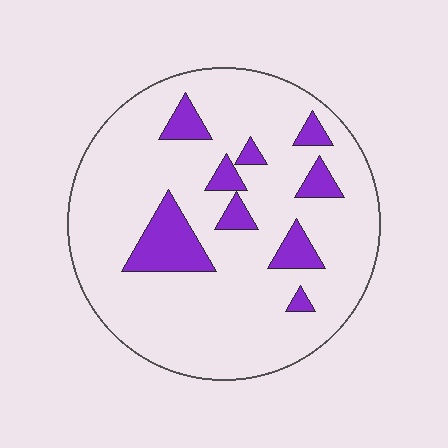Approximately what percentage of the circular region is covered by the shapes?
Approximately 15%.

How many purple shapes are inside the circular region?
9.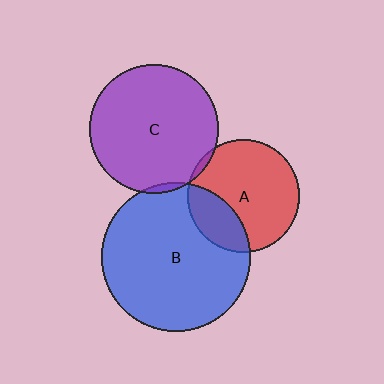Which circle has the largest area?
Circle B (blue).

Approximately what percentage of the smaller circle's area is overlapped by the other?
Approximately 5%.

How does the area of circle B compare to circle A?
Approximately 1.8 times.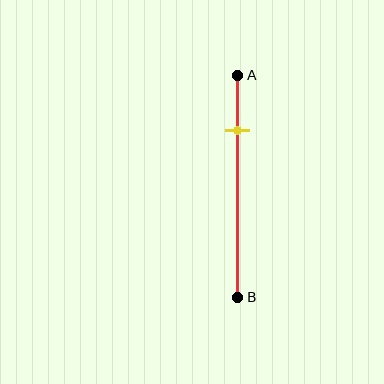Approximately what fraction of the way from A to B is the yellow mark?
The yellow mark is approximately 25% of the way from A to B.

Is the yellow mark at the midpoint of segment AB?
No, the mark is at about 25% from A, not at the 50% midpoint.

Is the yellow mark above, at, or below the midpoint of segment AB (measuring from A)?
The yellow mark is above the midpoint of segment AB.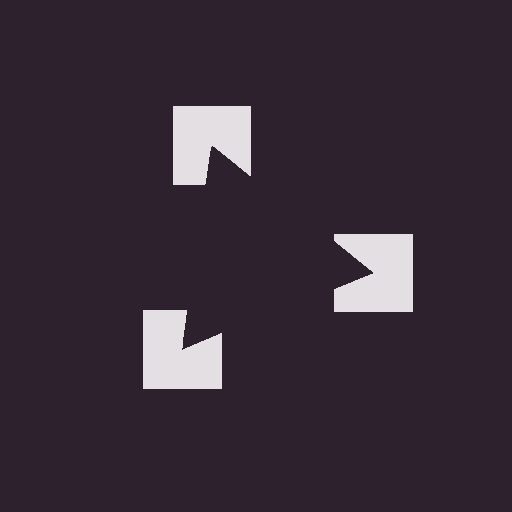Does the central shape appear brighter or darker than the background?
It typically appears slightly darker than the background, even though no actual brightness change is drawn.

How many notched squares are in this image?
There are 3 — one at each vertex of the illusory triangle.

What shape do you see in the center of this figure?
An illusory triangle — its edges are inferred from the aligned wedge cuts in the notched squares, not physically drawn.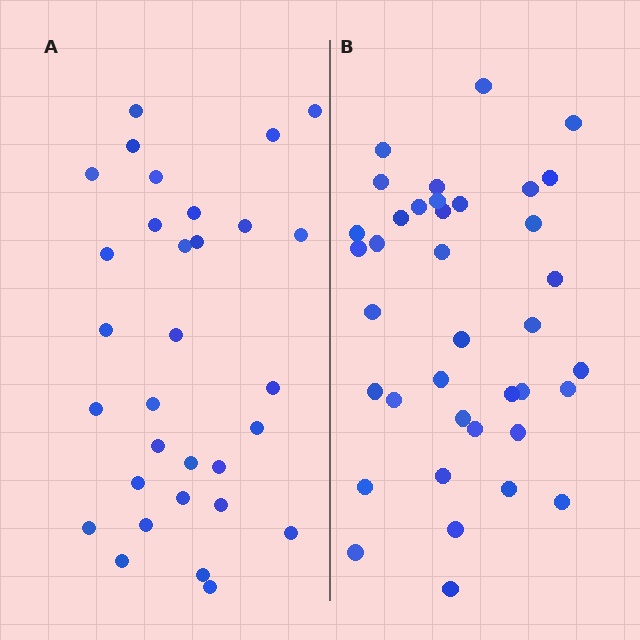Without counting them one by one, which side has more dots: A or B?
Region B (the right region) has more dots.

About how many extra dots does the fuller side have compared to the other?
Region B has roughly 8 or so more dots than region A.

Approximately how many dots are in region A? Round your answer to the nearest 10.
About 30 dots. (The exact count is 31, which rounds to 30.)